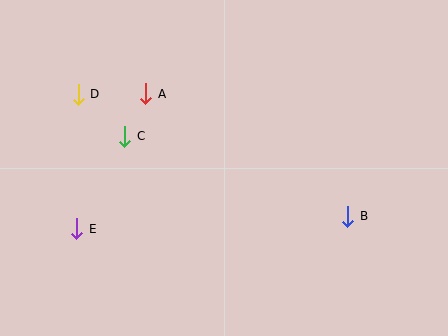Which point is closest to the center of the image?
Point C at (125, 136) is closest to the center.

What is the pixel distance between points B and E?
The distance between B and E is 271 pixels.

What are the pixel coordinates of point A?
Point A is at (146, 94).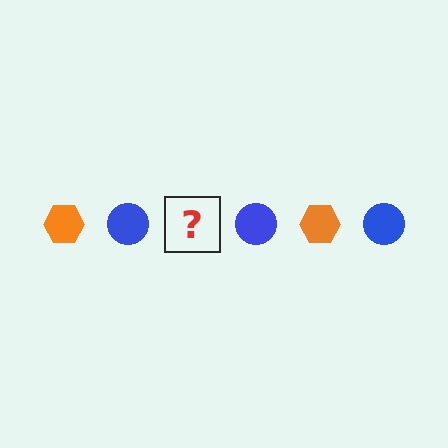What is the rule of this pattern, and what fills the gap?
The rule is that the pattern alternates between orange hexagon and blue circle. The gap should be filled with an orange hexagon.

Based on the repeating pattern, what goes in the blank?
The blank should be an orange hexagon.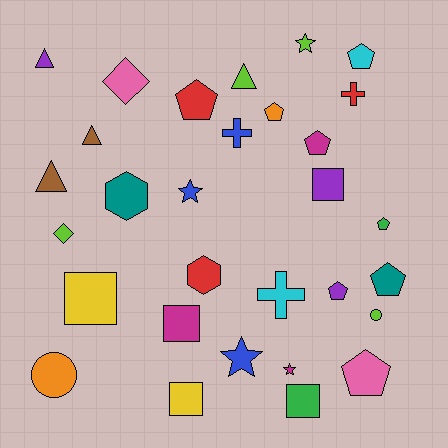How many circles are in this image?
There are 2 circles.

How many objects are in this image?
There are 30 objects.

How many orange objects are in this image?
There are 2 orange objects.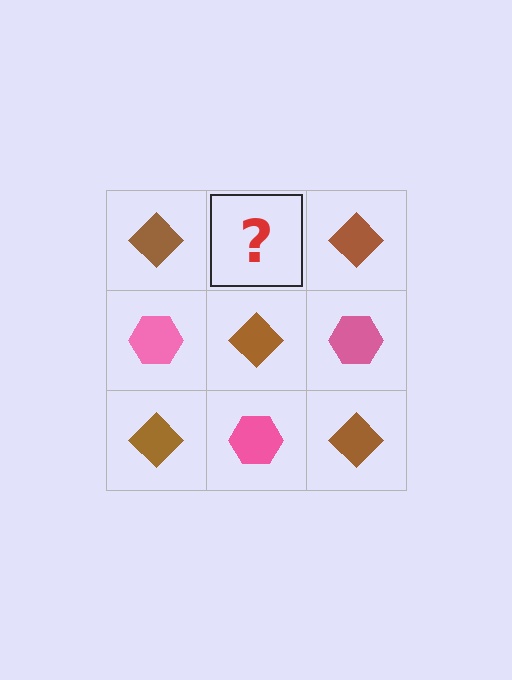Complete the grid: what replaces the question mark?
The question mark should be replaced with a pink hexagon.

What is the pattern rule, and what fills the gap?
The rule is that it alternates brown diamond and pink hexagon in a checkerboard pattern. The gap should be filled with a pink hexagon.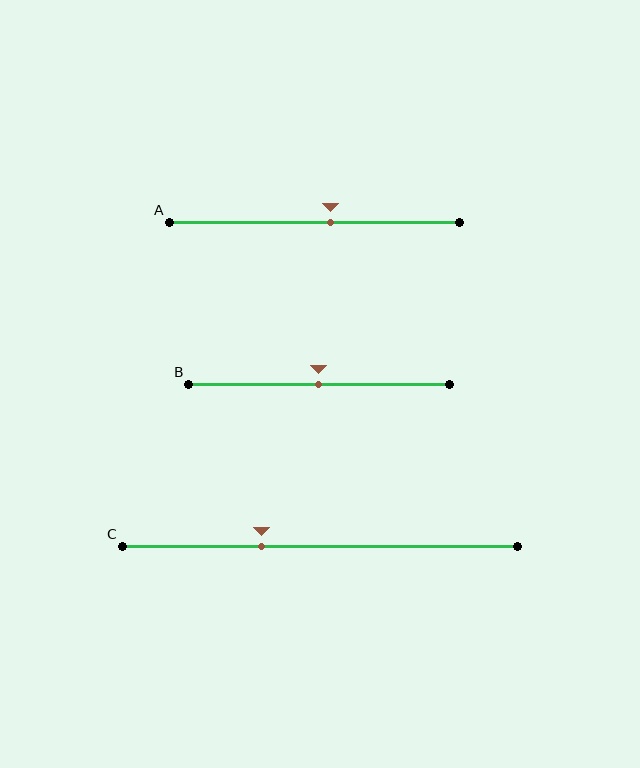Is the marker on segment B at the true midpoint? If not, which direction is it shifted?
Yes, the marker on segment B is at the true midpoint.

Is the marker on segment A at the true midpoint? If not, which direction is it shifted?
No, the marker on segment A is shifted to the right by about 6% of the segment length.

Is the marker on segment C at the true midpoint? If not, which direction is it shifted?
No, the marker on segment C is shifted to the left by about 15% of the segment length.